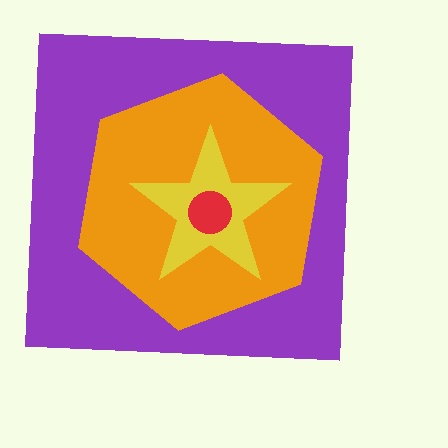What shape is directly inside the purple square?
The orange hexagon.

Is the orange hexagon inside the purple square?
Yes.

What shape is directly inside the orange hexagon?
The yellow star.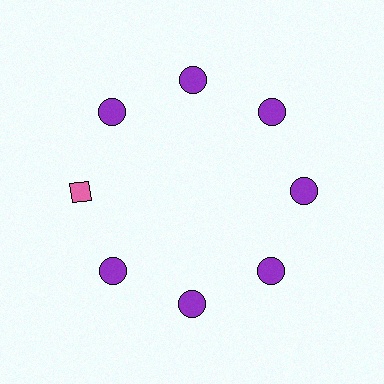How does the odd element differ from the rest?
It differs in both color (pink instead of purple) and shape (diamond instead of circle).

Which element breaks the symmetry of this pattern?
The pink diamond at roughly the 9 o'clock position breaks the symmetry. All other shapes are purple circles.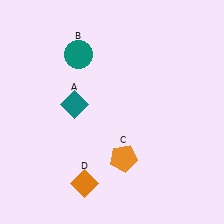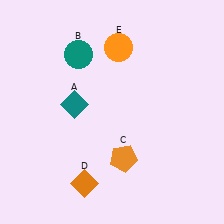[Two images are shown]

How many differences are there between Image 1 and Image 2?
There is 1 difference between the two images.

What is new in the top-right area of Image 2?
An orange circle (E) was added in the top-right area of Image 2.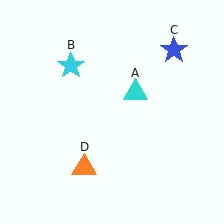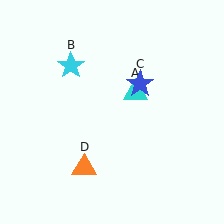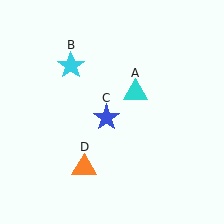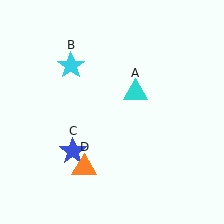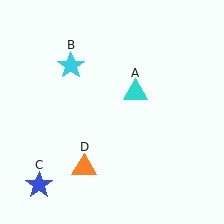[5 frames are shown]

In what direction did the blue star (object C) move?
The blue star (object C) moved down and to the left.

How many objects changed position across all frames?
1 object changed position: blue star (object C).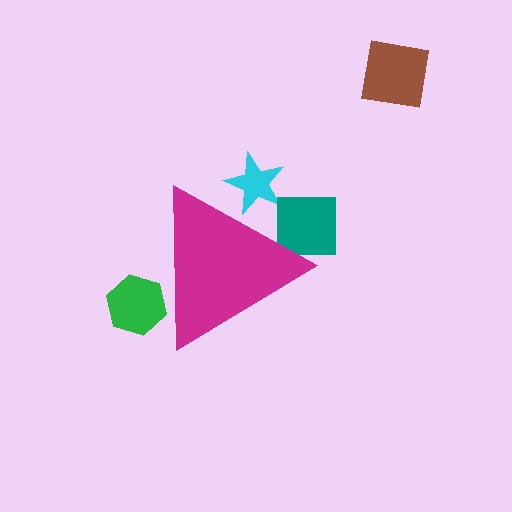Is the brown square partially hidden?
No, the brown square is fully visible.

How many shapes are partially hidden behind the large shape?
3 shapes are partially hidden.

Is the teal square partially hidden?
Yes, the teal square is partially hidden behind the magenta triangle.